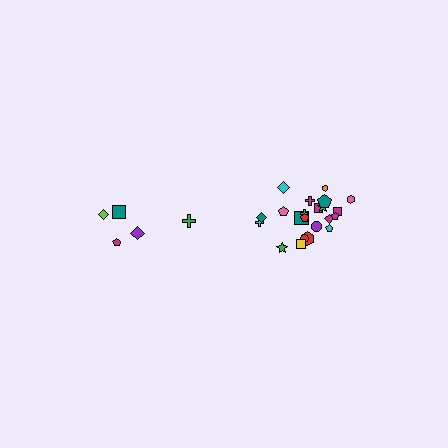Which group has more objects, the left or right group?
The right group.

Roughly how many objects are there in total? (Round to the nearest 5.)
Roughly 25 objects in total.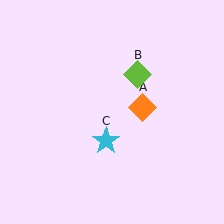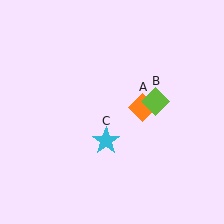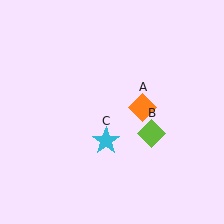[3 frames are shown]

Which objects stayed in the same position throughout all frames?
Orange diamond (object A) and cyan star (object C) remained stationary.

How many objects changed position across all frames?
1 object changed position: lime diamond (object B).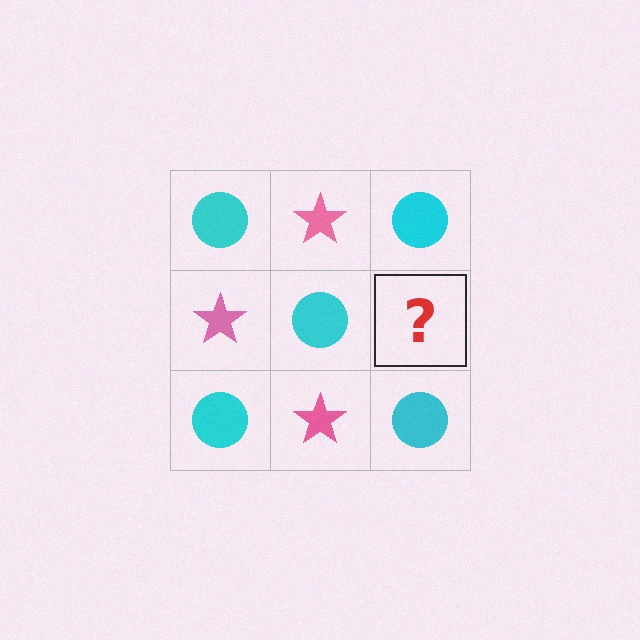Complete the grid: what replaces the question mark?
The question mark should be replaced with a pink star.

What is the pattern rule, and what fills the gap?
The rule is that it alternates cyan circle and pink star in a checkerboard pattern. The gap should be filled with a pink star.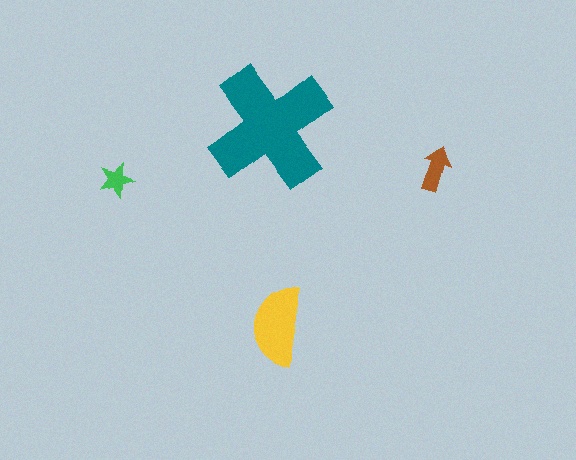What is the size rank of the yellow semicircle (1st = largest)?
2nd.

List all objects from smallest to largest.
The green star, the brown arrow, the yellow semicircle, the teal cross.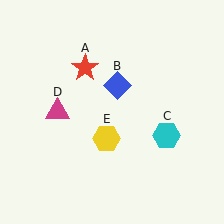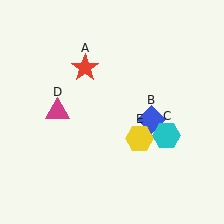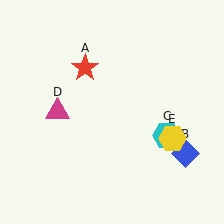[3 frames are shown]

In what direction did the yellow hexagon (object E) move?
The yellow hexagon (object E) moved right.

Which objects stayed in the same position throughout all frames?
Red star (object A) and cyan hexagon (object C) and magenta triangle (object D) remained stationary.